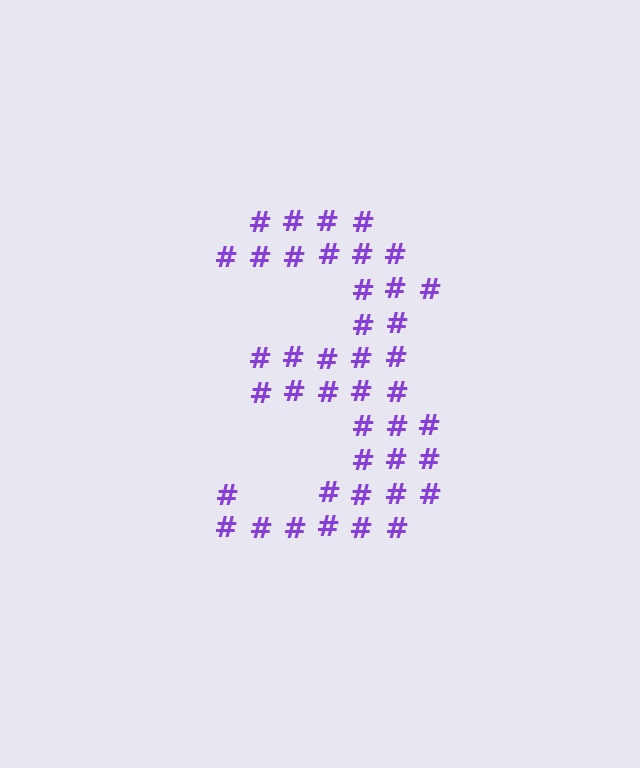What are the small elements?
The small elements are hash symbols.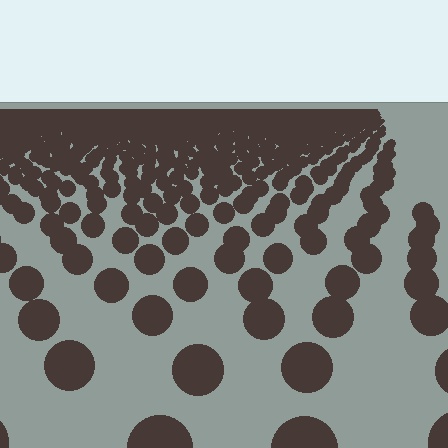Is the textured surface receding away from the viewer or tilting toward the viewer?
The surface is receding away from the viewer. Texture elements get smaller and denser toward the top.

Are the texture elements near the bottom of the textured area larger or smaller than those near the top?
Larger. Near the bottom, elements are closer to the viewer and appear at a bigger on-screen size.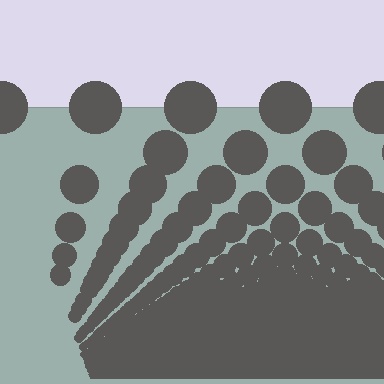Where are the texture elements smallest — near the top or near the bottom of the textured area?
Near the bottom.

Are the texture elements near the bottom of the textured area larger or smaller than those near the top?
Smaller. The gradient is inverted — elements near the bottom are smaller and denser.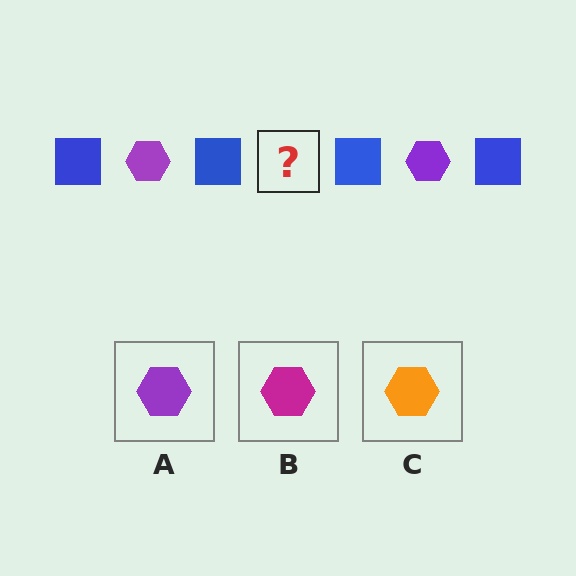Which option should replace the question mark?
Option A.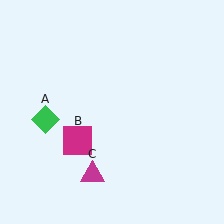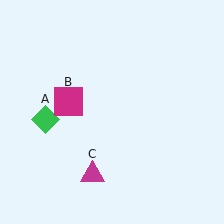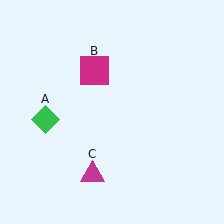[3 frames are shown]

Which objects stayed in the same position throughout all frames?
Green diamond (object A) and magenta triangle (object C) remained stationary.